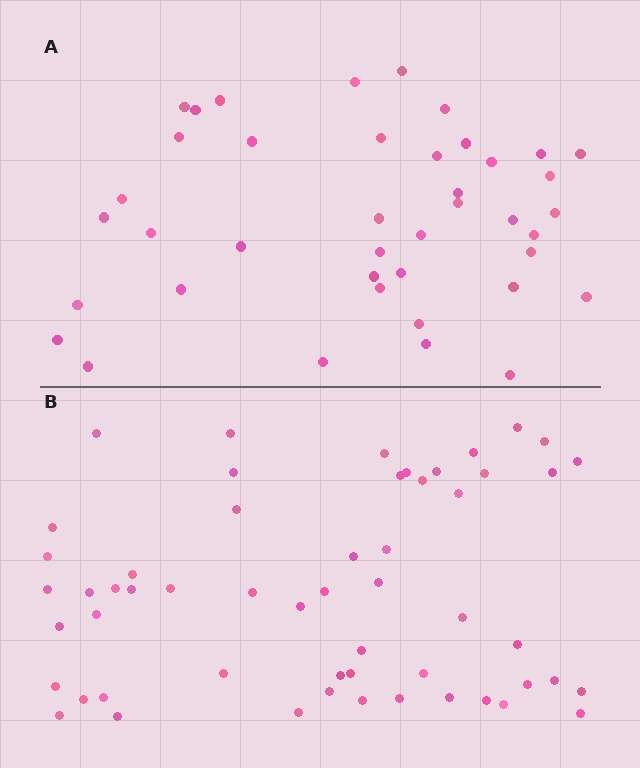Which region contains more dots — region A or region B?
Region B (the bottom region) has more dots.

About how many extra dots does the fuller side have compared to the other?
Region B has approximately 15 more dots than region A.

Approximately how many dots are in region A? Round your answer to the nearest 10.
About 40 dots. (The exact count is 41, which rounds to 40.)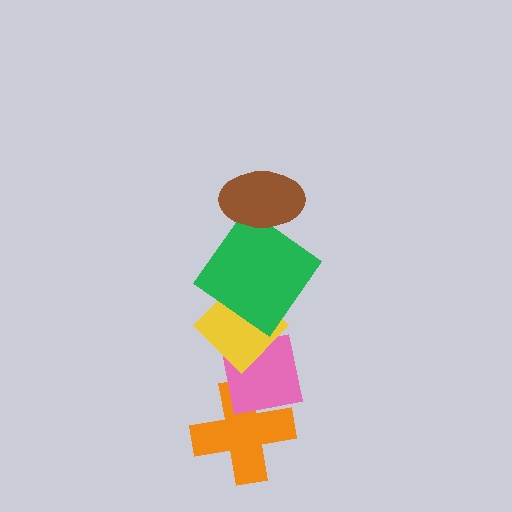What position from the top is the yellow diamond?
The yellow diamond is 3rd from the top.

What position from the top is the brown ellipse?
The brown ellipse is 1st from the top.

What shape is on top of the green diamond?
The brown ellipse is on top of the green diamond.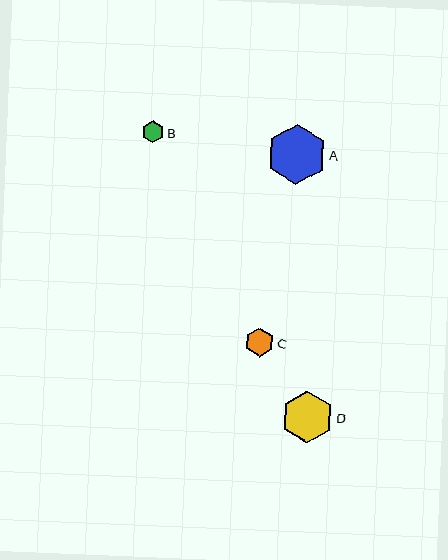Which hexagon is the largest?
Hexagon A is the largest with a size of approximately 60 pixels.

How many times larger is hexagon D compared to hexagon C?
Hexagon D is approximately 1.8 times the size of hexagon C.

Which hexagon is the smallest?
Hexagon B is the smallest with a size of approximately 22 pixels.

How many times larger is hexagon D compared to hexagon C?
Hexagon D is approximately 1.8 times the size of hexagon C.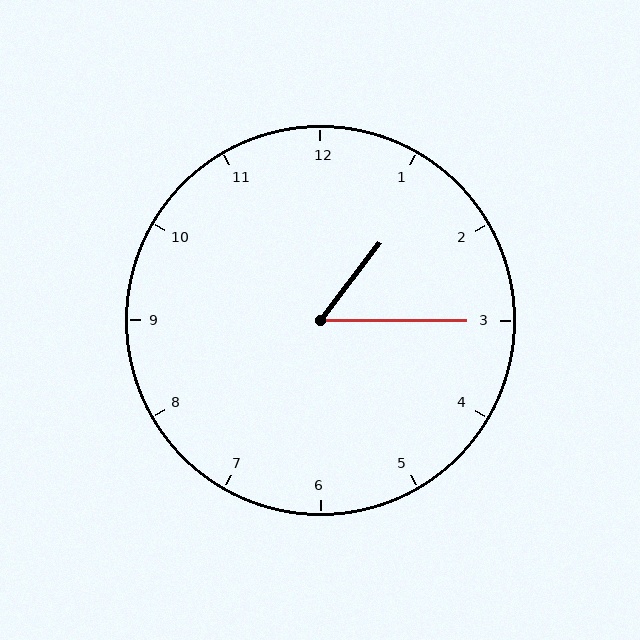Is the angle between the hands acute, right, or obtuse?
It is acute.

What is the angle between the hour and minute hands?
Approximately 52 degrees.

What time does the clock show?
1:15.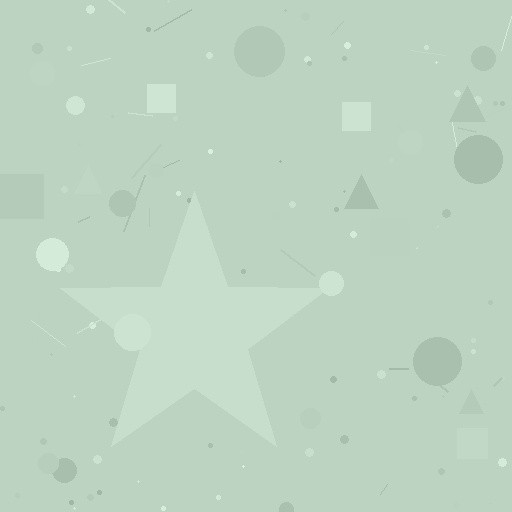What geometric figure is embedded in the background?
A star is embedded in the background.